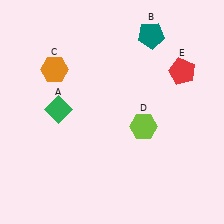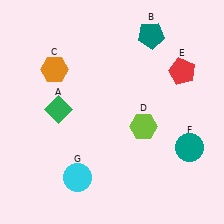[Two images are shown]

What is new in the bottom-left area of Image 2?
A cyan circle (G) was added in the bottom-left area of Image 2.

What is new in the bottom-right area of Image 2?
A teal circle (F) was added in the bottom-right area of Image 2.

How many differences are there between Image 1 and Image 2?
There are 2 differences between the two images.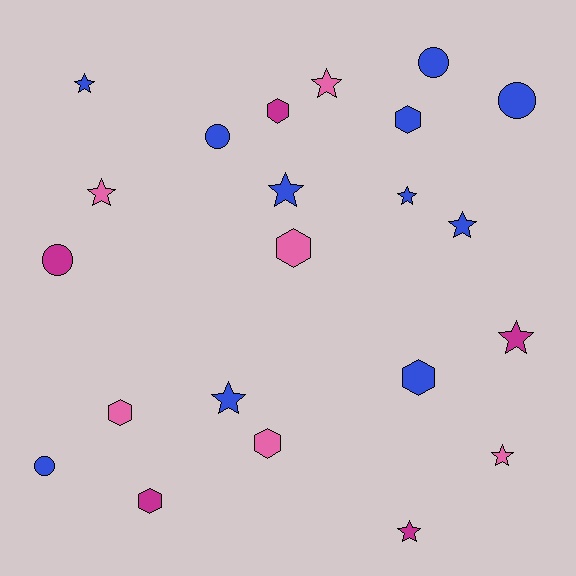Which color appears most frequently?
Blue, with 11 objects.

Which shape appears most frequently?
Star, with 10 objects.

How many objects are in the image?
There are 22 objects.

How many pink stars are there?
There are 3 pink stars.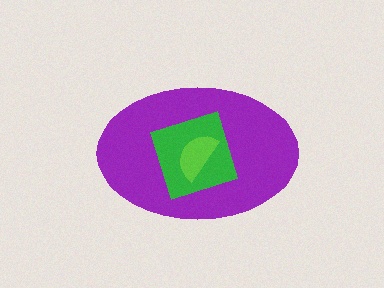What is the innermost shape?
The lime semicircle.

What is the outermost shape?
The purple ellipse.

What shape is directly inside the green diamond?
The lime semicircle.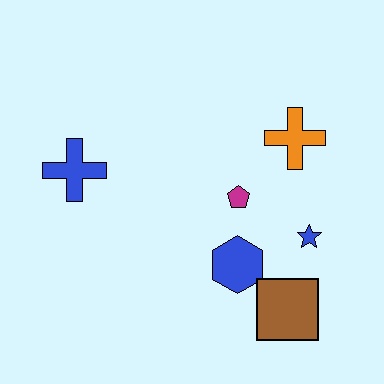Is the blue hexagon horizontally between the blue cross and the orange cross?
Yes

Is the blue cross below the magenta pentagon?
No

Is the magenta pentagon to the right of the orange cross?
No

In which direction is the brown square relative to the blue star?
The brown square is below the blue star.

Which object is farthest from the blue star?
The blue cross is farthest from the blue star.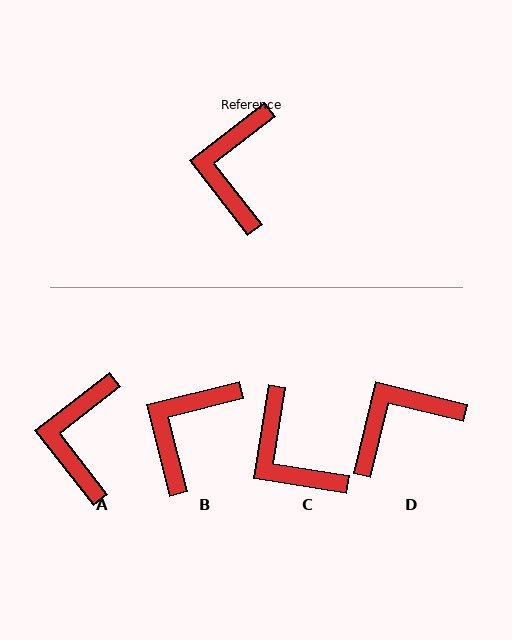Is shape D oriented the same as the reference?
No, it is off by about 52 degrees.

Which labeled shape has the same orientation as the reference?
A.